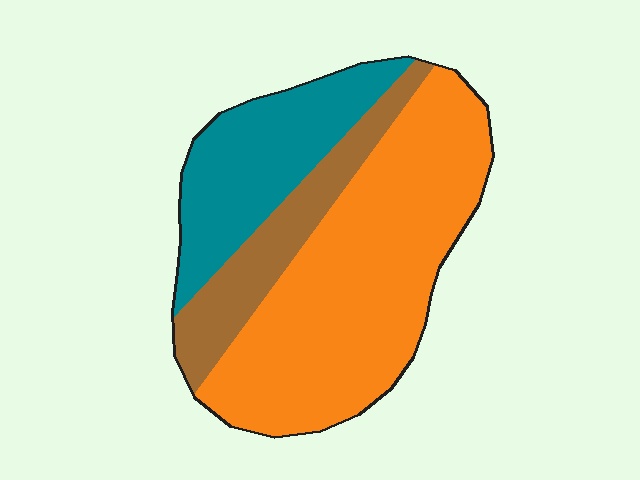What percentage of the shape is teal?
Teal covers roughly 25% of the shape.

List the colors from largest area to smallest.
From largest to smallest: orange, teal, brown.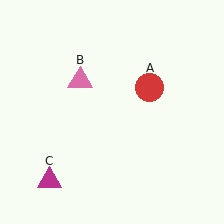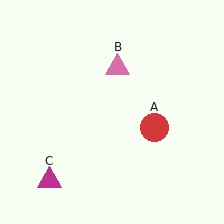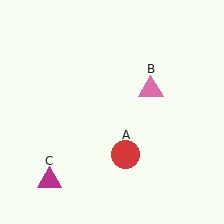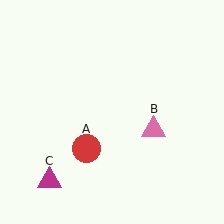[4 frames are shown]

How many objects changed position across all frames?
2 objects changed position: red circle (object A), pink triangle (object B).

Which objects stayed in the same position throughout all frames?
Magenta triangle (object C) remained stationary.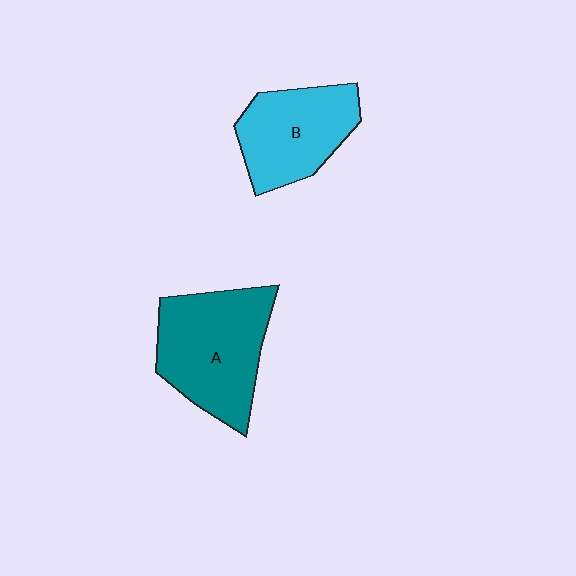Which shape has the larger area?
Shape A (teal).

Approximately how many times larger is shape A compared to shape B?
Approximately 1.3 times.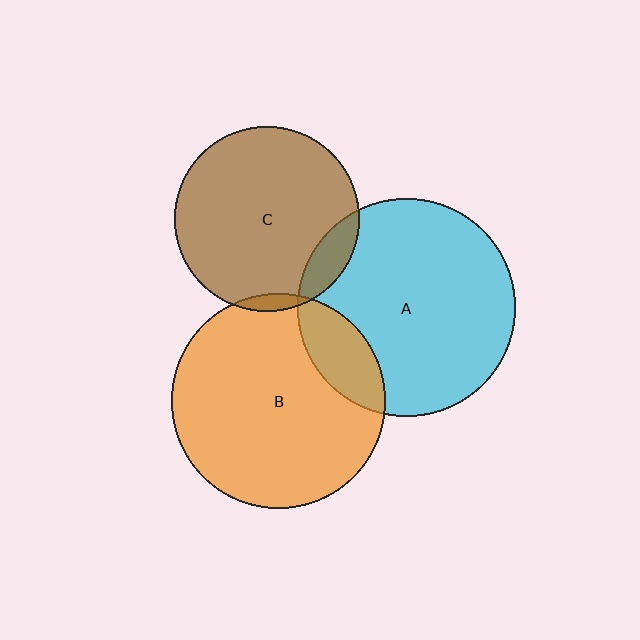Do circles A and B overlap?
Yes.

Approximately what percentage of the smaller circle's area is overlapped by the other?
Approximately 15%.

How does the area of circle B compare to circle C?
Approximately 1.4 times.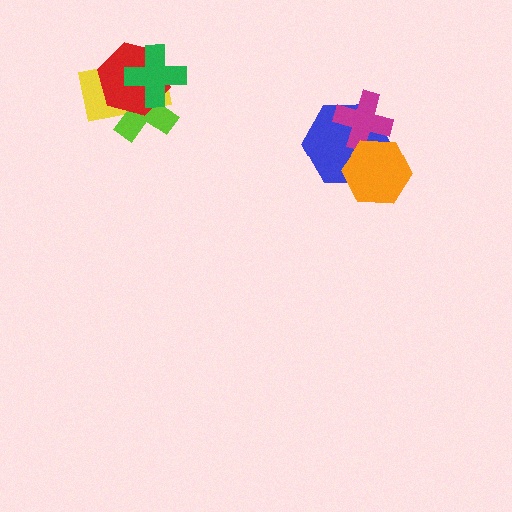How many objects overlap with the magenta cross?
2 objects overlap with the magenta cross.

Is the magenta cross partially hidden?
Yes, it is partially covered by another shape.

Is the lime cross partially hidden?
Yes, it is partially covered by another shape.